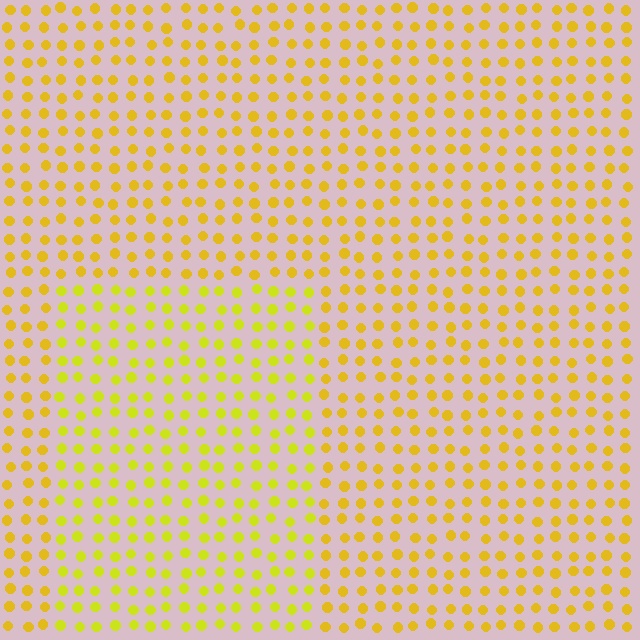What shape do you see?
I see a rectangle.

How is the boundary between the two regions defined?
The boundary is defined purely by a slight shift in hue (about 20 degrees). Spacing, size, and orientation are identical on both sides.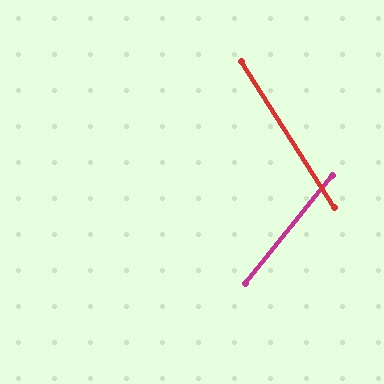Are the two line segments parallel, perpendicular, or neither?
Neither parallel nor perpendicular — they differ by about 71°.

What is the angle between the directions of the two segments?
Approximately 71 degrees.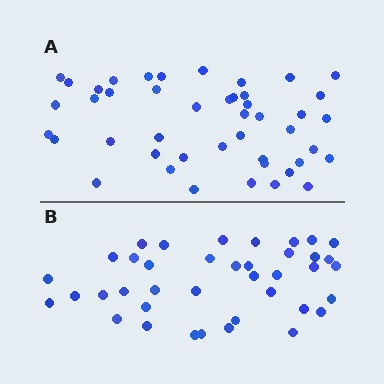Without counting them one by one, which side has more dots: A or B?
Region A (the top region) has more dots.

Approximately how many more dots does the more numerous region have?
Region A has about 6 more dots than region B.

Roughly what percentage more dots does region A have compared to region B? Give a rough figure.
About 15% more.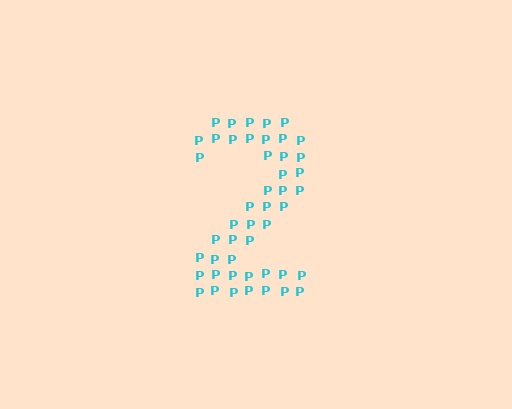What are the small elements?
The small elements are letter P's.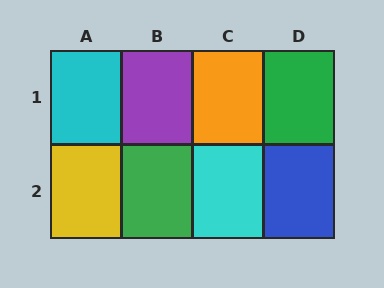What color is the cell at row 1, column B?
Purple.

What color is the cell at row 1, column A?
Cyan.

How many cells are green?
2 cells are green.